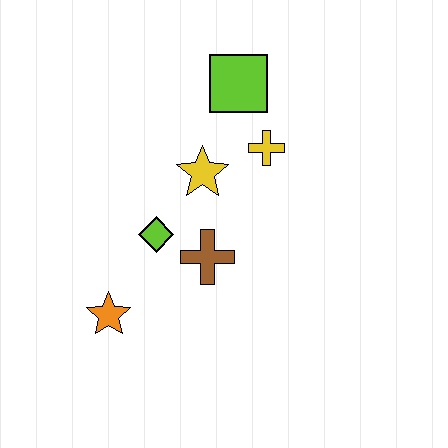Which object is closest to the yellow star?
The yellow cross is closest to the yellow star.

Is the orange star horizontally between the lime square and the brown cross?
No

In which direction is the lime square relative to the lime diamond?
The lime square is above the lime diamond.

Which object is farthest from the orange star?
The lime square is farthest from the orange star.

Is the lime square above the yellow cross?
Yes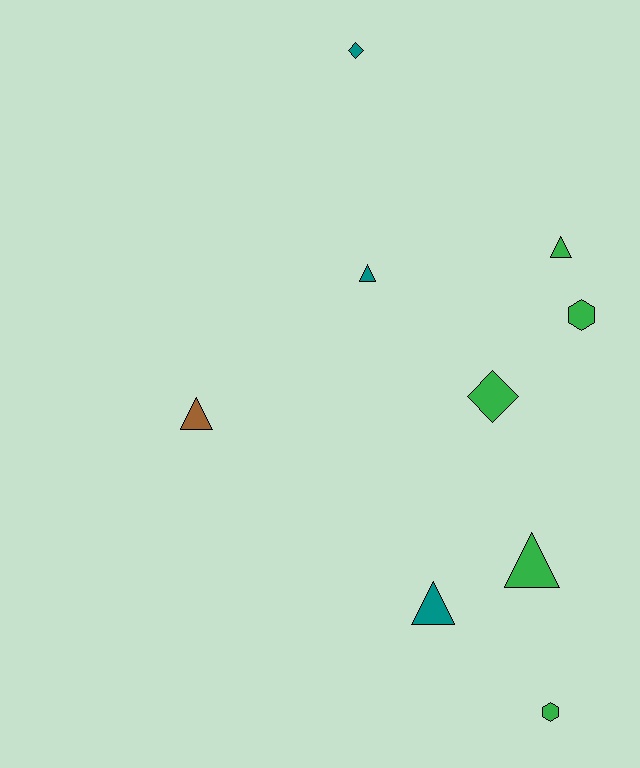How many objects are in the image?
There are 9 objects.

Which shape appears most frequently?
Triangle, with 5 objects.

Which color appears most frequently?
Green, with 5 objects.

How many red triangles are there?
There are no red triangles.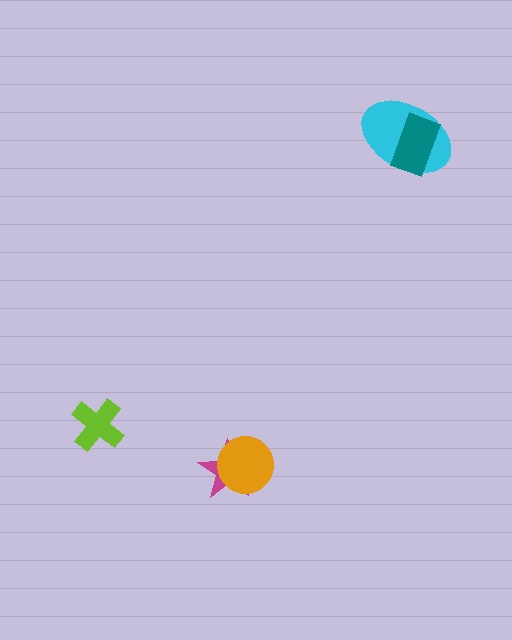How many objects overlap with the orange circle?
1 object overlaps with the orange circle.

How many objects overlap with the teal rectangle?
1 object overlaps with the teal rectangle.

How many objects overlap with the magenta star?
1 object overlaps with the magenta star.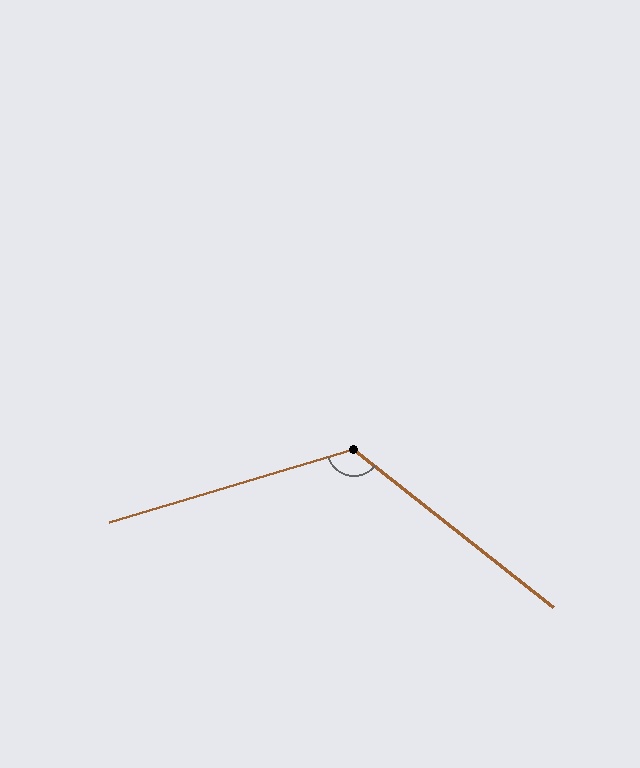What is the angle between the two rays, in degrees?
Approximately 125 degrees.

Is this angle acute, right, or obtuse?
It is obtuse.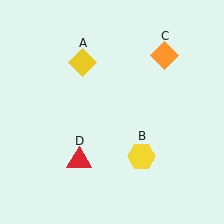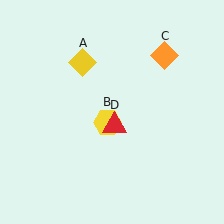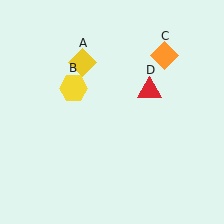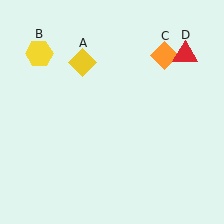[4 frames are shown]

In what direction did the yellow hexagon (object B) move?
The yellow hexagon (object B) moved up and to the left.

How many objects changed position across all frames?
2 objects changed position: yellow hexagon (object B), red triangle (object D).